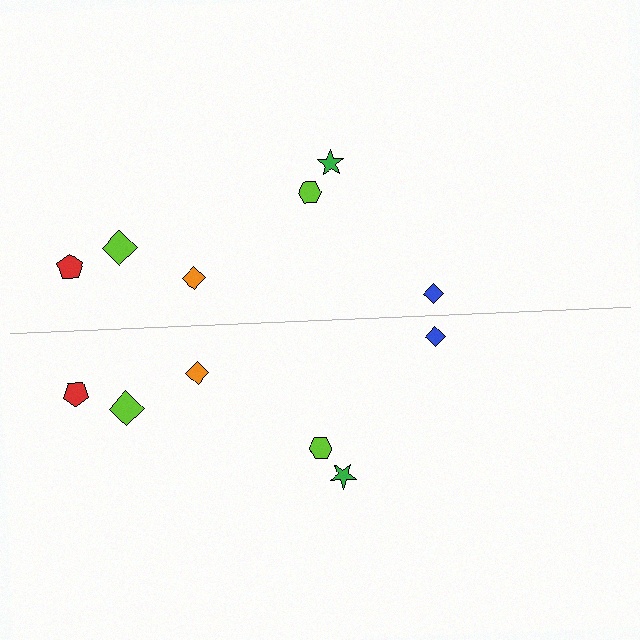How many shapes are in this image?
There are 12 shapes in this image.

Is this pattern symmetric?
Yes, this pattern has bilateral (reflection) symmetry.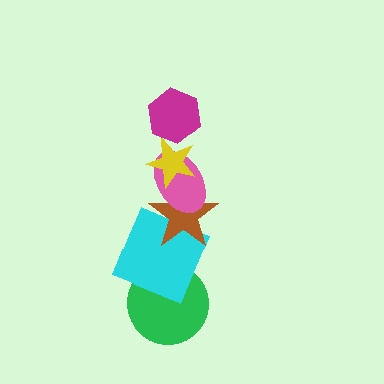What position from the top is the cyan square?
The cyan square is 5th from the top.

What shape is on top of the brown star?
The pink ellipse is on top of the brown star.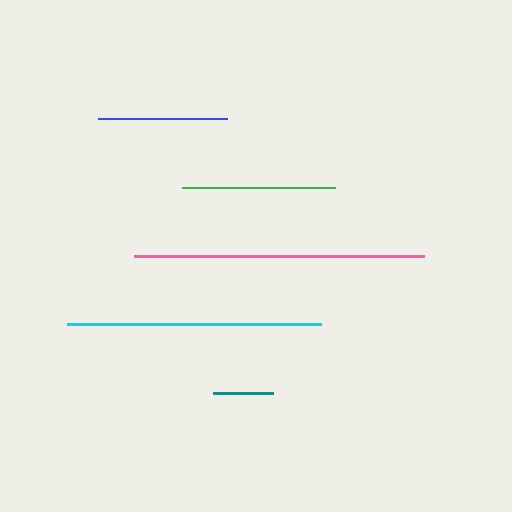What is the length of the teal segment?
The teal segment is approximately 60 pixels long.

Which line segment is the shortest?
The teal line is the shortest at approximately 60 pixels.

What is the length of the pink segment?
The pink segment is approximately 290 pixels long.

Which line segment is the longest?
The pink line is the longest at approximately 290 pixels.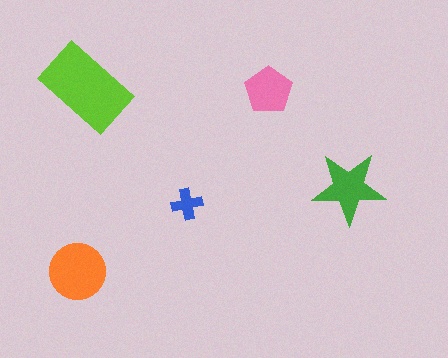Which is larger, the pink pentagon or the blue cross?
The pink pentagon.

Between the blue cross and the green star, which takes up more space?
The green star.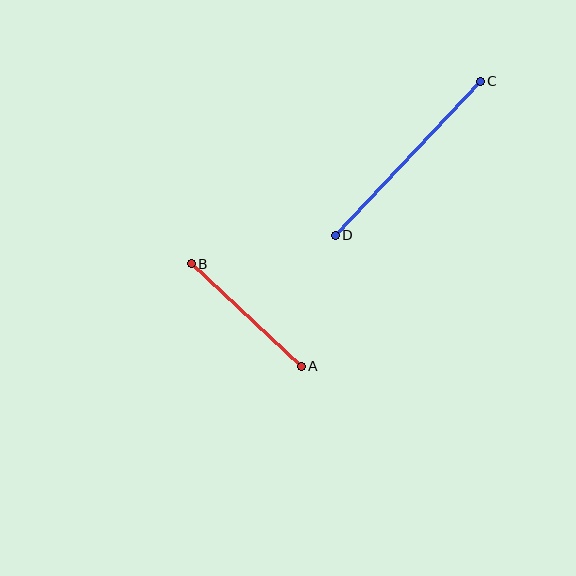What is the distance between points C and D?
The distance is approximately 211 pixels.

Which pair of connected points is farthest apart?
Points C and D are farthest apart.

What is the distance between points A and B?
The distance is approximately 150 pixels.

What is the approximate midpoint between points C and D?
The midpoint is at approximately (408, 158) pixels.